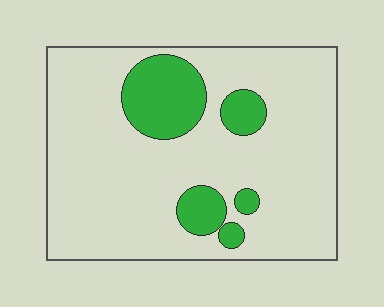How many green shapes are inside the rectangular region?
5.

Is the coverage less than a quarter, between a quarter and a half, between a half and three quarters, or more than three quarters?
Less than a quarter.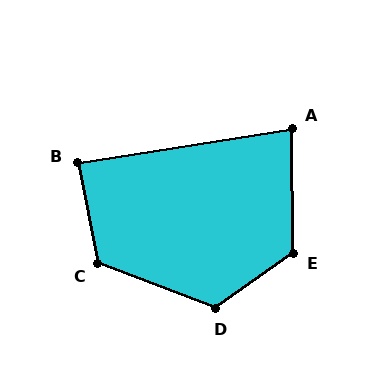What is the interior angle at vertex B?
Approximately 88 degrees (approximately right).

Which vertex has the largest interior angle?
E, at approximately 125 degrees.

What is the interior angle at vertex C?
Approximately 122 degrees (obtuse).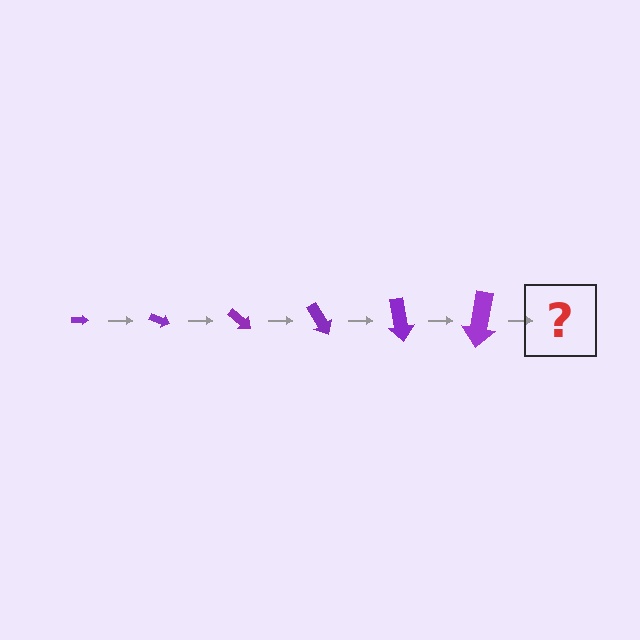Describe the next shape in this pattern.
It should be an arrow, larger than the previous one and rotated 120 degrees from the start.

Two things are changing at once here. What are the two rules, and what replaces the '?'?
The two rules are that the arrow grows larger each step and it rotates 20 degrees each step. The '?' should be an arrow, larger than the previous one and rotated 120 degrees from the start.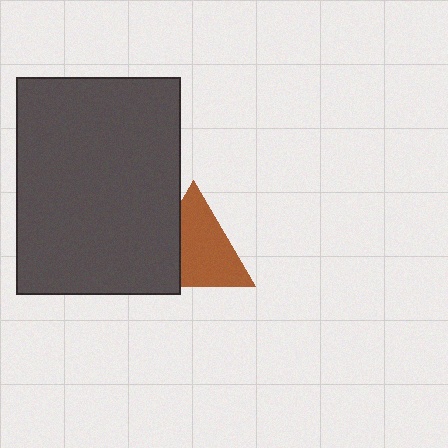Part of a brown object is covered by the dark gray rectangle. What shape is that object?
It is a triangle.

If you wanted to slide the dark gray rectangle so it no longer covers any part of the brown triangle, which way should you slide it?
Slide it left — that is the most direct way to separate the two shapes.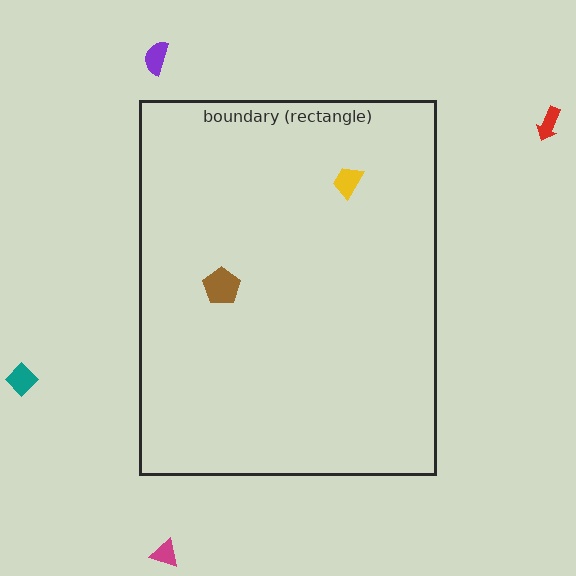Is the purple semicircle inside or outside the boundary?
Outside.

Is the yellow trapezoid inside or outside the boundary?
Inside.